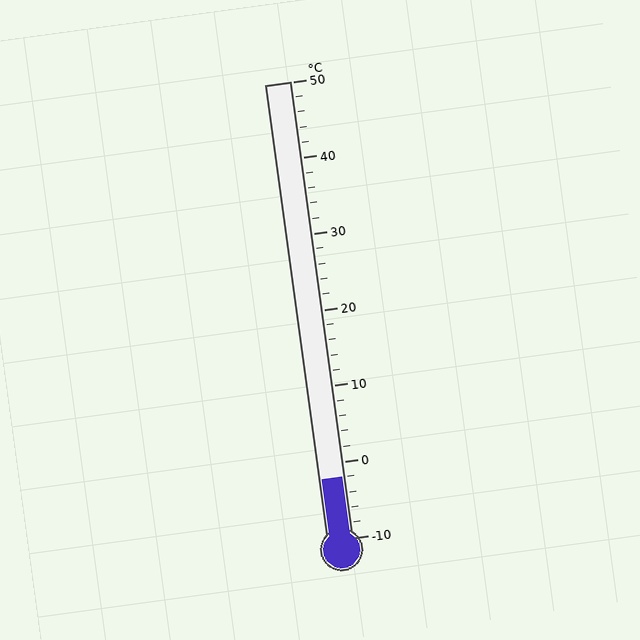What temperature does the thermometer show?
The thermometer shows approximately -2°C.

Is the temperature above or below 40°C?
The temperature is below 40°C.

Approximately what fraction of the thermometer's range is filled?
The thermometer is filled to approximately 15% of its range.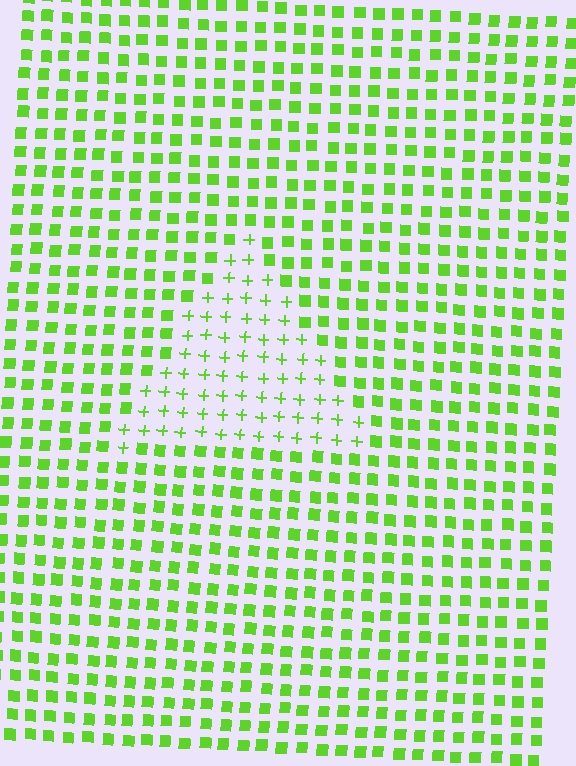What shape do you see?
I see a triangle.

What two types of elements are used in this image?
The image uses plus signs inside the triangle region and squares outside it.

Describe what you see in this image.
The image is filled with small lime elements arranged in a uniform grid. A triangle-shaped region contains plus signs, while the surrounding area contains squares. The boundary is defined purely by the change in element shape.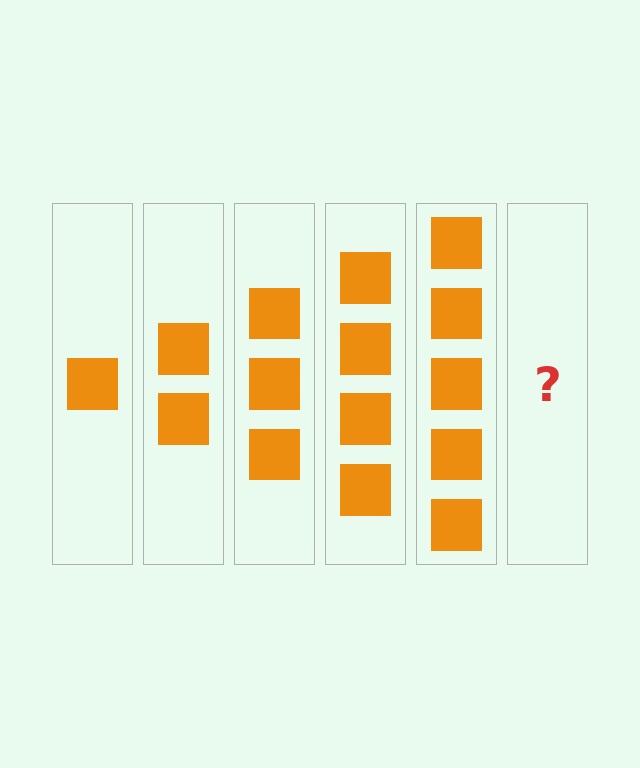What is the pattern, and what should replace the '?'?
The pattern is that each step adds one more square. The '?' should be 6 squares.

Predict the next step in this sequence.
The next step is 6 squares.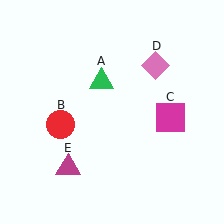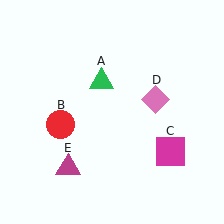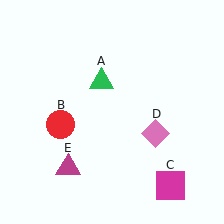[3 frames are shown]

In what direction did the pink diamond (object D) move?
The pink diamond (object D) moved down.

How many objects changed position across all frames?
2 objects changed position: magenta square (object C), pink diamond (object D).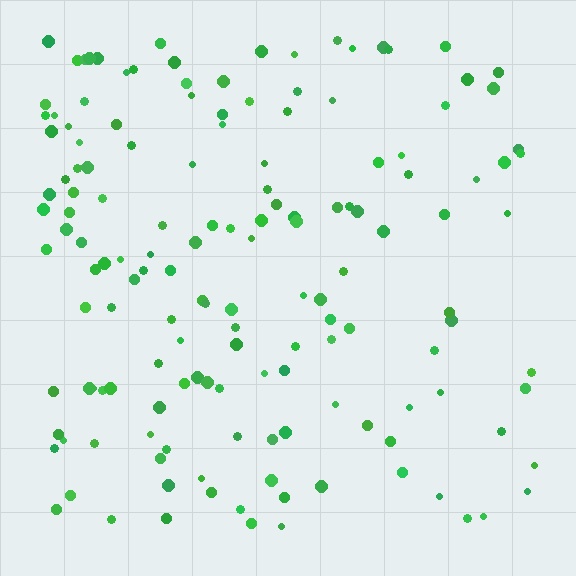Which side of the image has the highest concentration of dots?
The left.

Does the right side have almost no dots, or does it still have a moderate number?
Still a moderate number, just noticeably fewer than the left.